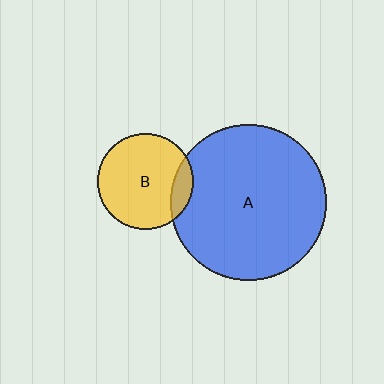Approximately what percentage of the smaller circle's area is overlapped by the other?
Approximately 15%.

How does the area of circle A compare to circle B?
Approximately 2.6 times.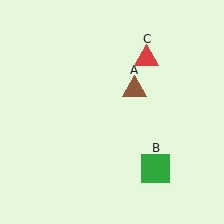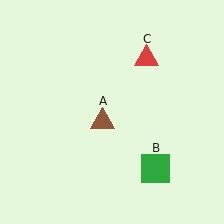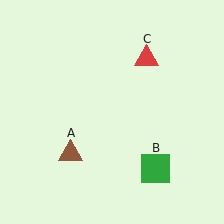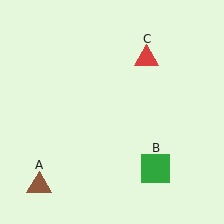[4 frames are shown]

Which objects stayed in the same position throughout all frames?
Green square (object B) and red triangle (object C) remained stationary.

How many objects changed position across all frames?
1 object changed position: brown triangle (object A).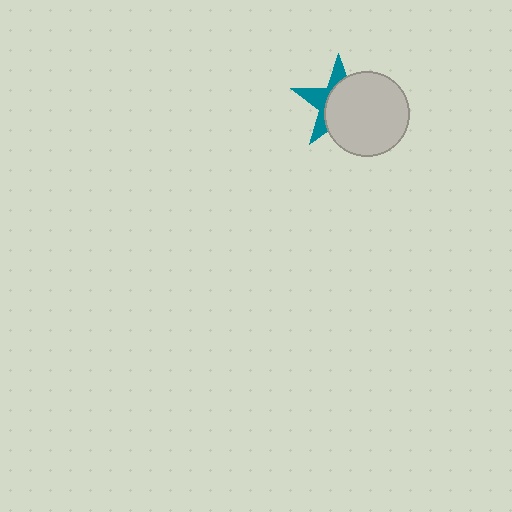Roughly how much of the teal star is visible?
A small part of it is visible (roughly 37%).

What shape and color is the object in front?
The object in front is a light gray circle.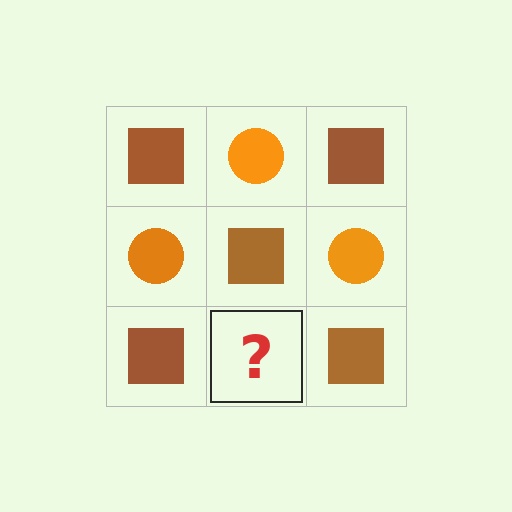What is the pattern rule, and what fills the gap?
The rule is that it alternates brown square and orange circle in a checkerboard pattern. The gap should be filled with an orange circle.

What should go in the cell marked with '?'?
The missing cell should contain an orange circle.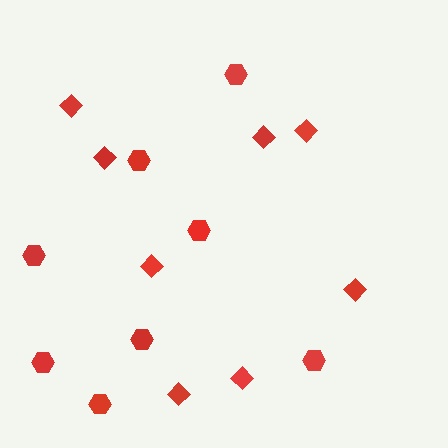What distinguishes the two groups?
There are 2 groups: one group of hexagons (8) and one group of diamonds (8).